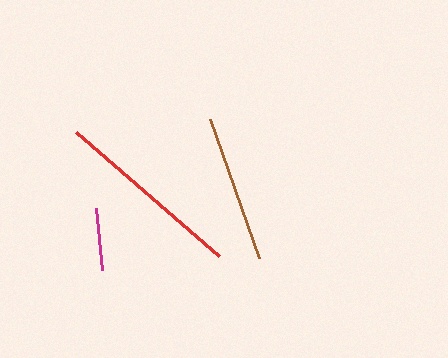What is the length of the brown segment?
The brown segment is approximately 148 pixels long.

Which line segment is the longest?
The red line is the longest at approximately 189 pixels.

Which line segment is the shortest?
The magenta line is the shortest at approximately 62 pixels.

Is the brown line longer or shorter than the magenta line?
The brown line is longer than the magenta line.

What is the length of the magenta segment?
The magenta segment is approximately 62 pixels long.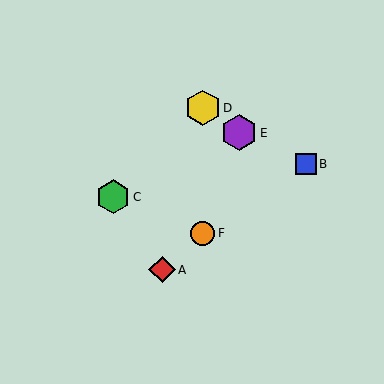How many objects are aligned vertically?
2 objects (D, F) are aligned vertically.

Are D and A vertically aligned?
No, D is at x≈203 and A is at x≈162.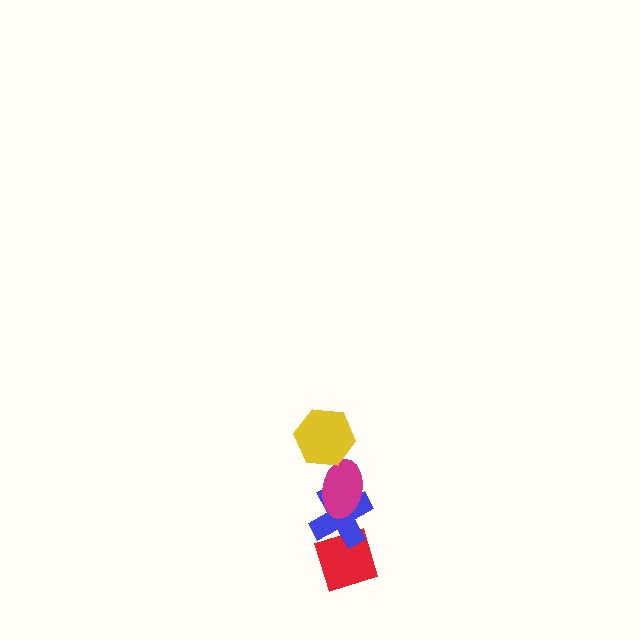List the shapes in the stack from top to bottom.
From top to bottom: the yellow hexagon, the magenta ellipse, the blue cross, the red diamond.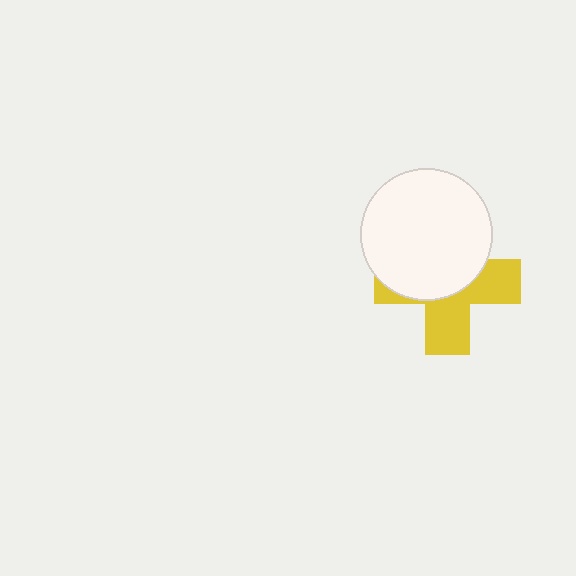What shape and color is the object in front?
The object in front is a white circle.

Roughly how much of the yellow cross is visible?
About half of it is visible (roughly 47%).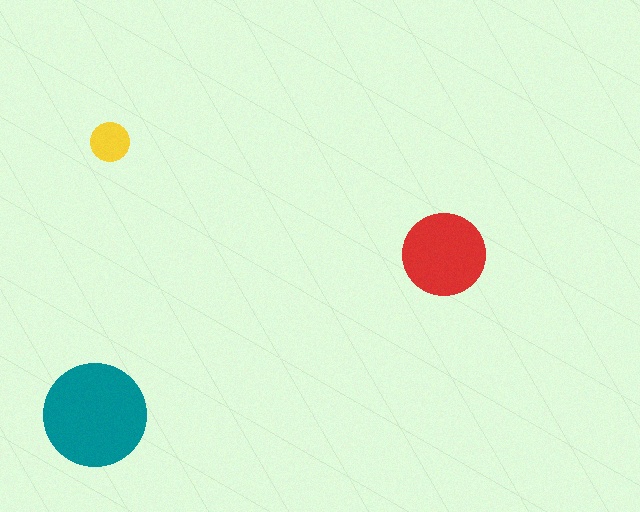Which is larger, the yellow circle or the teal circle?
The teal one.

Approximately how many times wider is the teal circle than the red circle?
About 1.5 times wider.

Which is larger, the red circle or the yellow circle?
The red one.